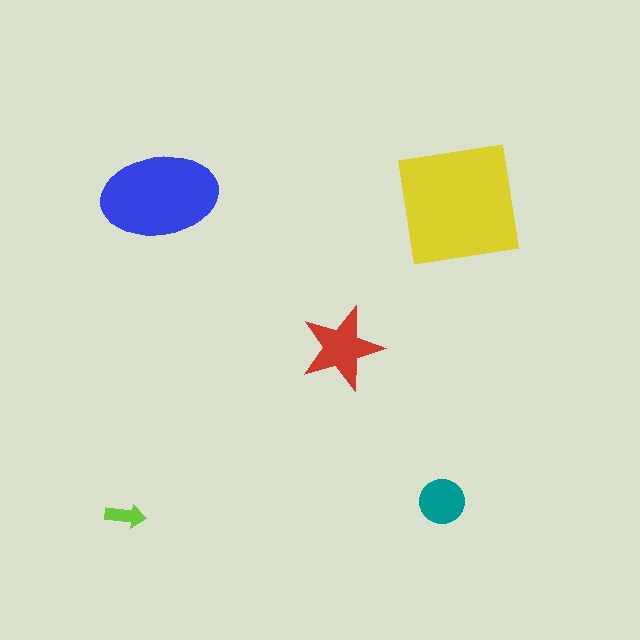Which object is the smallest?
The lime arrow.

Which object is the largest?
The yellow square.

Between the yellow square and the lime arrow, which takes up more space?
The yellow square.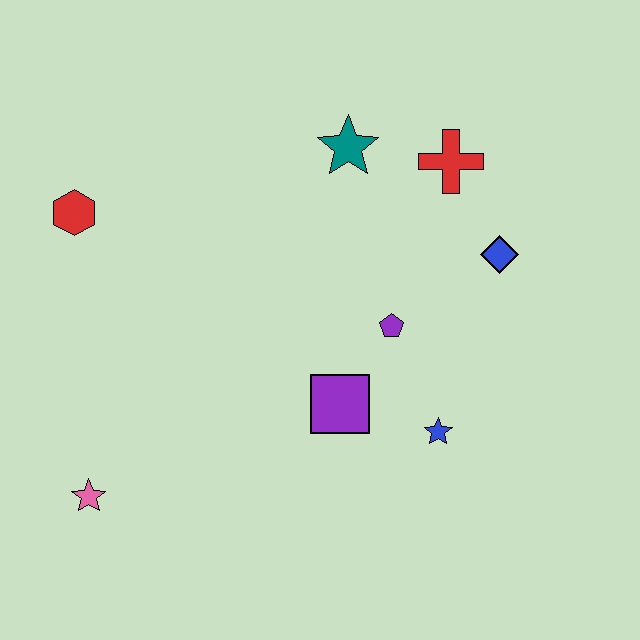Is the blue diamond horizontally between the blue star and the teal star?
No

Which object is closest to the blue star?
The purple square is closest to the blue star.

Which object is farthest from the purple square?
The red hexagon is farthest from the purple square.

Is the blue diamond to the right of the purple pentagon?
Yes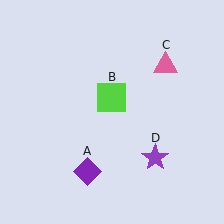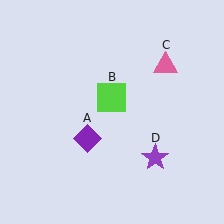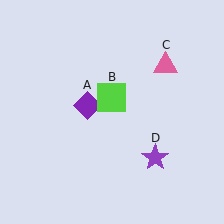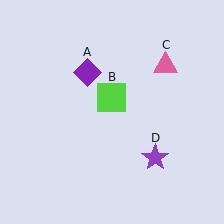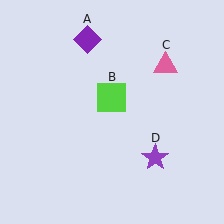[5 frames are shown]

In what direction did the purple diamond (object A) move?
The purple diamond (object A) moved up.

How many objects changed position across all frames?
1 object changed position: purple diamond (object A).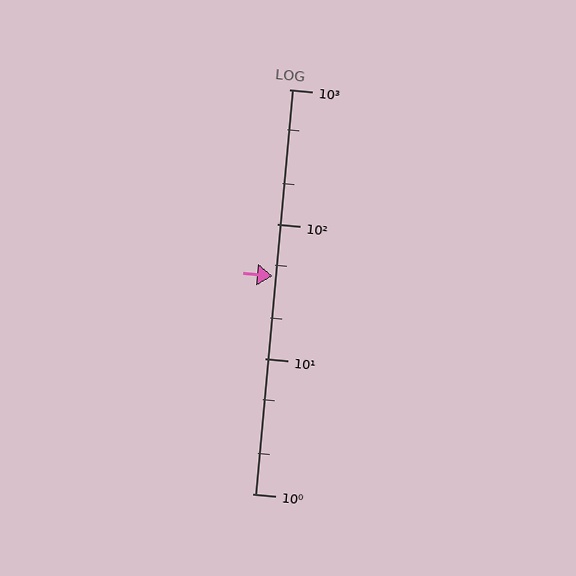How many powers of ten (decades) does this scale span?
The scale spans 3 decades, from 1 to 1000.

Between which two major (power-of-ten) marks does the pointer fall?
The pointer is between 10 and 100.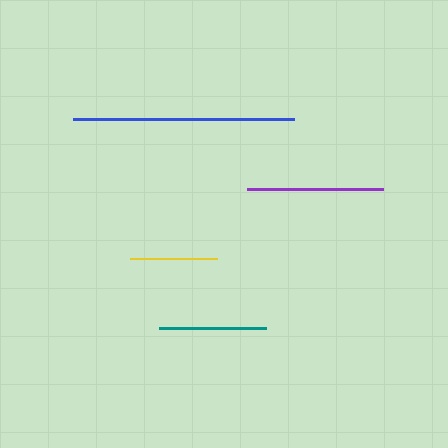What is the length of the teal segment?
The teal segment is approximately 107 pixels long.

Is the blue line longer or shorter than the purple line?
The blue line is longer than the purple line.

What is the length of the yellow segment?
The yellow segment is approximately 87 pixels long.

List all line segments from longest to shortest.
From longest to shortest: blue, purple, teal, yellow.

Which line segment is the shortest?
The yellow line is the shortest at approximately 87 pixels.